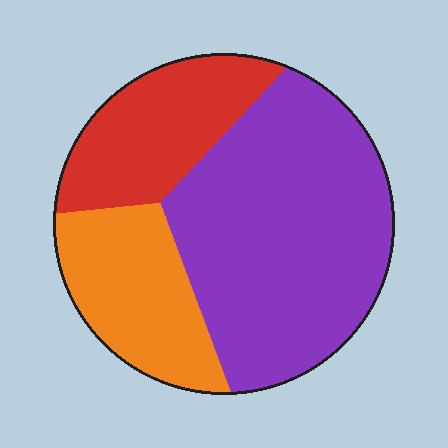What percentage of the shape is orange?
Orange takes up about one fifth (1/5) of the shape.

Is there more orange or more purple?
Purple.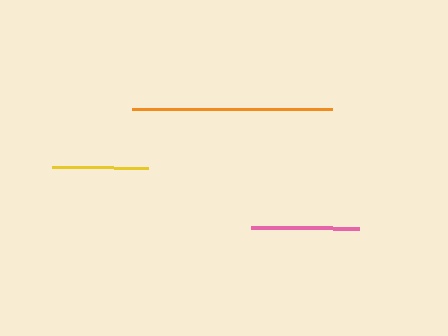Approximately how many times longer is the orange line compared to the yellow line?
The orange line is approximately 2.1 times the length of the yellow line.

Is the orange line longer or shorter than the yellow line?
The orange line is longer than the yellow line.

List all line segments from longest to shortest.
From longest to shortest: orange, pink, yellow.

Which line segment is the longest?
The orange line is the longest at approximately 200 pixels.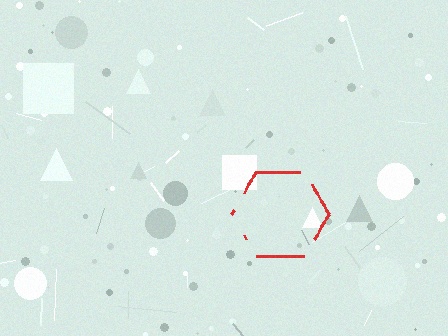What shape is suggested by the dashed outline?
The dashed outline suggests a hexagon.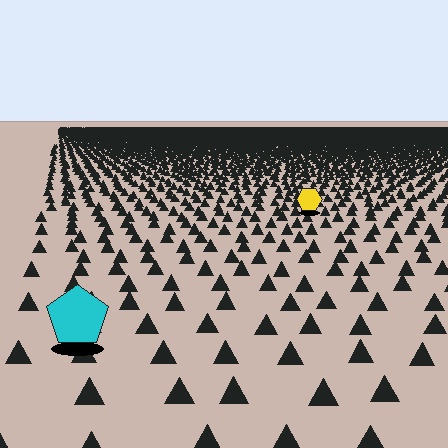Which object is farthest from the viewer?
The yellow hexagon is farthest from the viewer. It appears smaller and the ground texture around it is denser.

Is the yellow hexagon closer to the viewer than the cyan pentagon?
No. The cyan pentagon is closer — you can tell from the texture gradient: the ground texture is coarser near it.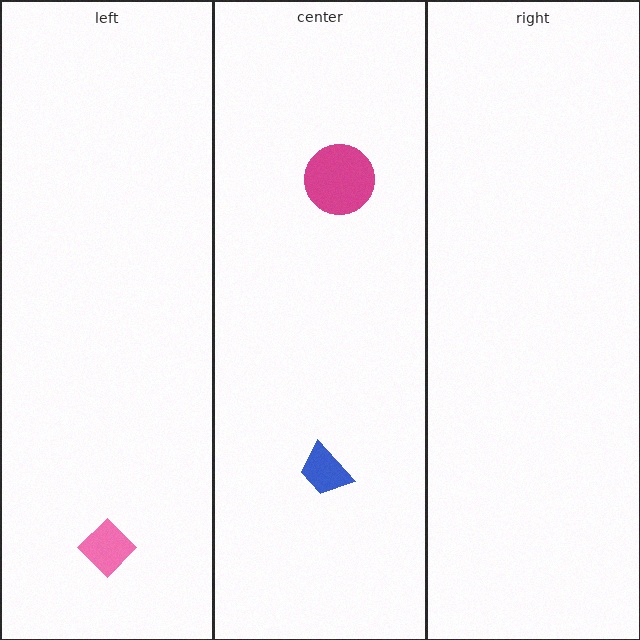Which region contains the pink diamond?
The left region.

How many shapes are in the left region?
1.